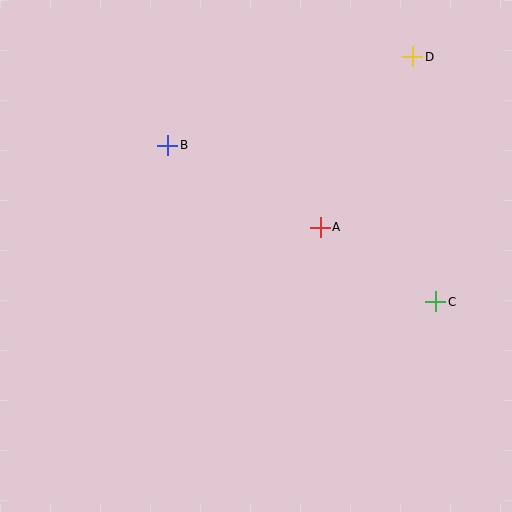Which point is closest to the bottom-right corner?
Point C is closest to the bottom-right corner.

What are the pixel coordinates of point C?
Point C is at (436, 302).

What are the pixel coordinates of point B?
Point B is at (168, 145).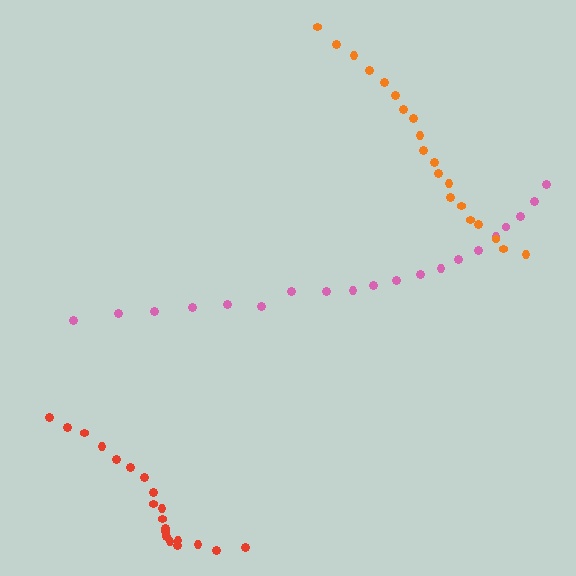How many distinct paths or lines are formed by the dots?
There are 3 distinct paths.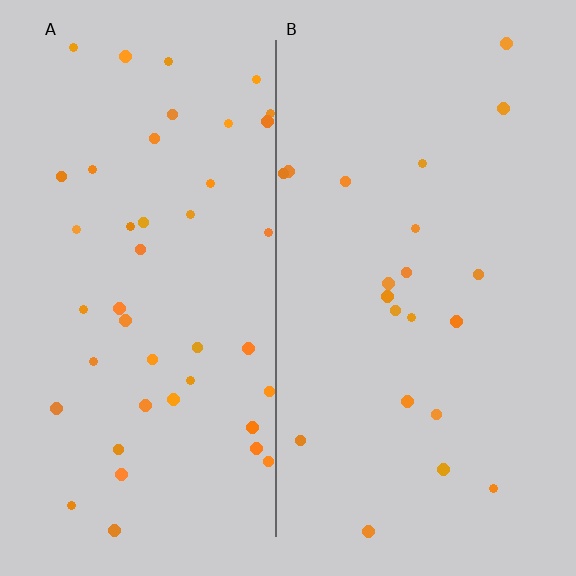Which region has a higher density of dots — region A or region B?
A (the left).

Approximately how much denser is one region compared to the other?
Approximately 2.1× — region A over region B.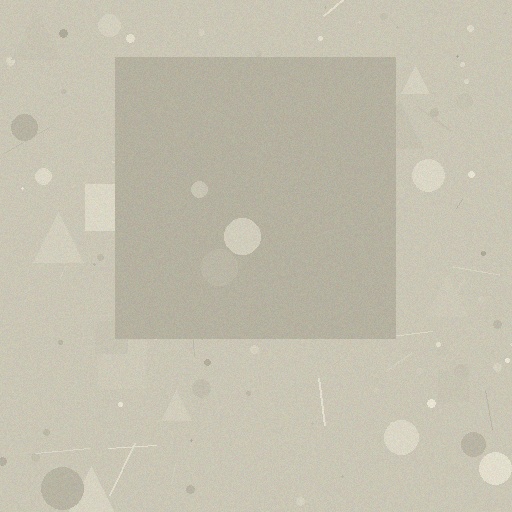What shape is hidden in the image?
A square is hidden in the image.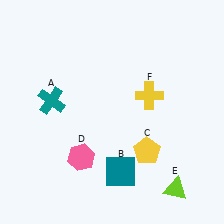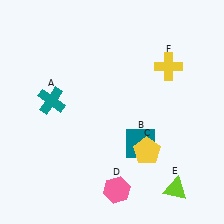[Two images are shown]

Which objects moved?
The objects that moved are: the teal square (B), the pink hexagon (D), the yellow cross (F).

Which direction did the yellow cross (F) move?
The yellow cross (F) moved up.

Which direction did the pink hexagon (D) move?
The pink hexagon (D) moved right.